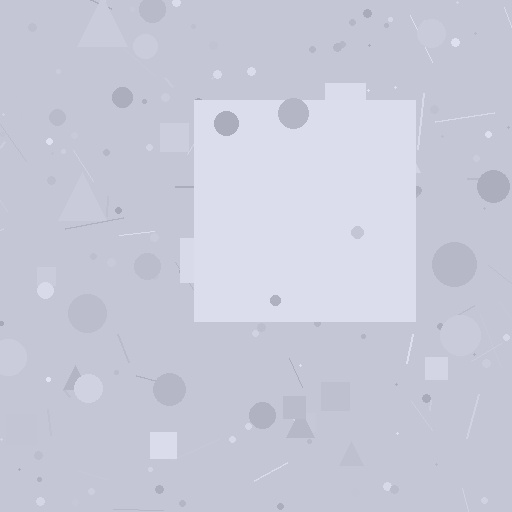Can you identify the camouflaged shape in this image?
The camouflaged shape is a square.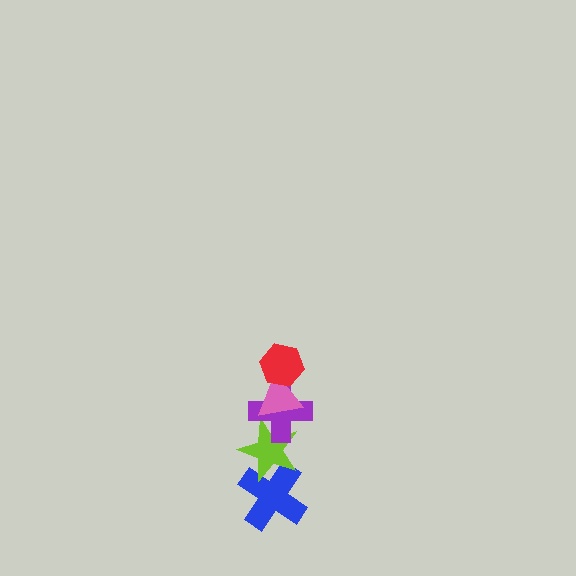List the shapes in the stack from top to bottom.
From top to bottom: the red hexagon, the pink triangle, the purple cross, the lime star, the blue cross.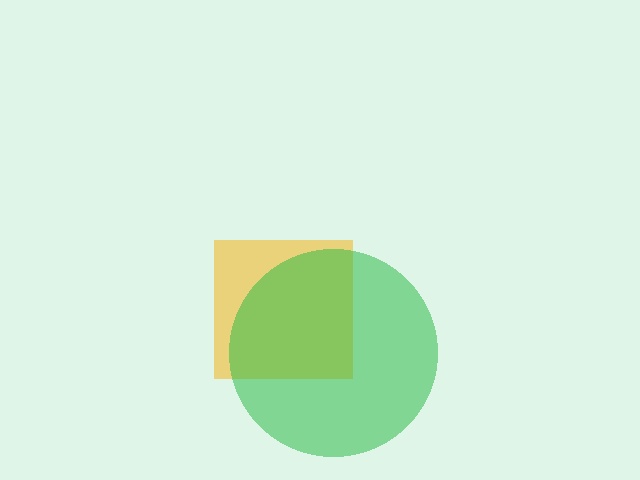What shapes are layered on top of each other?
The layered shapes are: a yellow square, a green circle.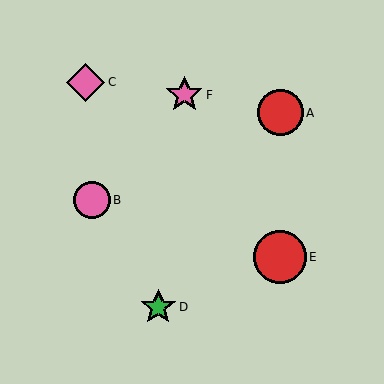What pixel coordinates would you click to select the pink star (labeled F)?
Click at (184, 95) to select the pink star F.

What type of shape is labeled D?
Shape D is a green star.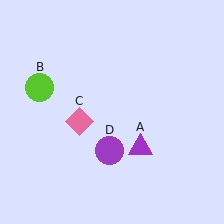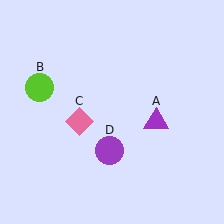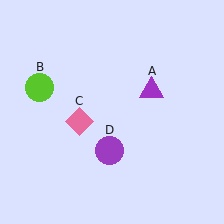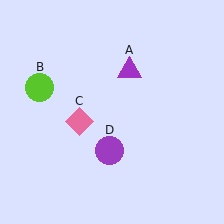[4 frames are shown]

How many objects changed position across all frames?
1 object changed position: purple triangle (object A).